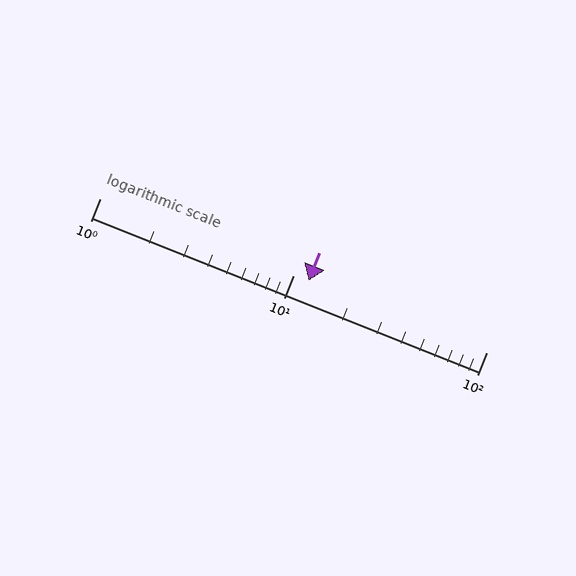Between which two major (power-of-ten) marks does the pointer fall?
The pointer is between 10 and 100.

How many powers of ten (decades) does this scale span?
The scale spans 2 decades, from 1 to 100.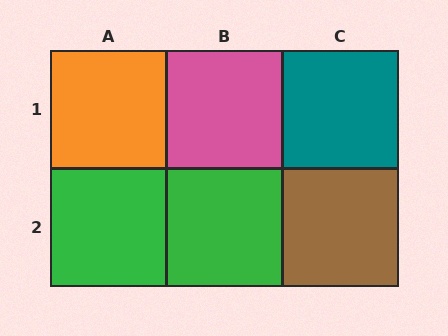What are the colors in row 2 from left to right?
Green, green, brown.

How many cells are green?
2 cells are green.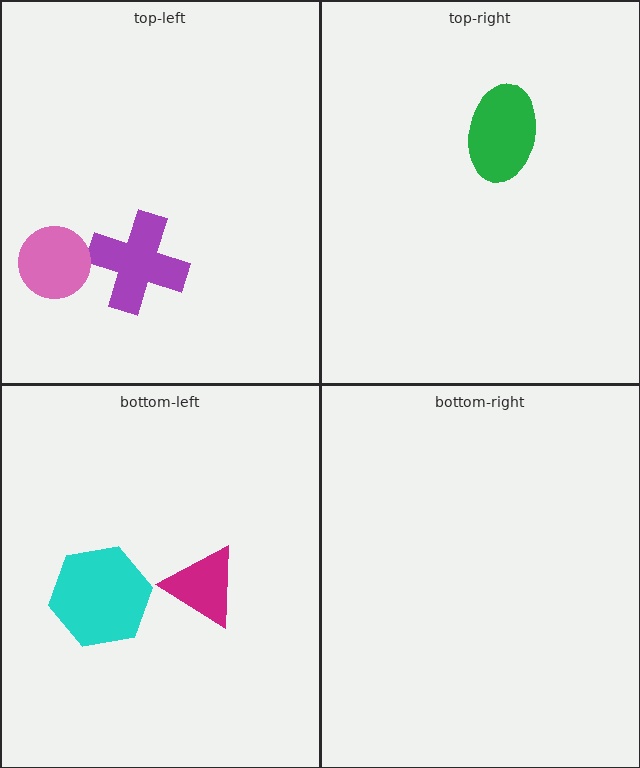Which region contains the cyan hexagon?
The bottom-left region.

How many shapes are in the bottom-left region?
2.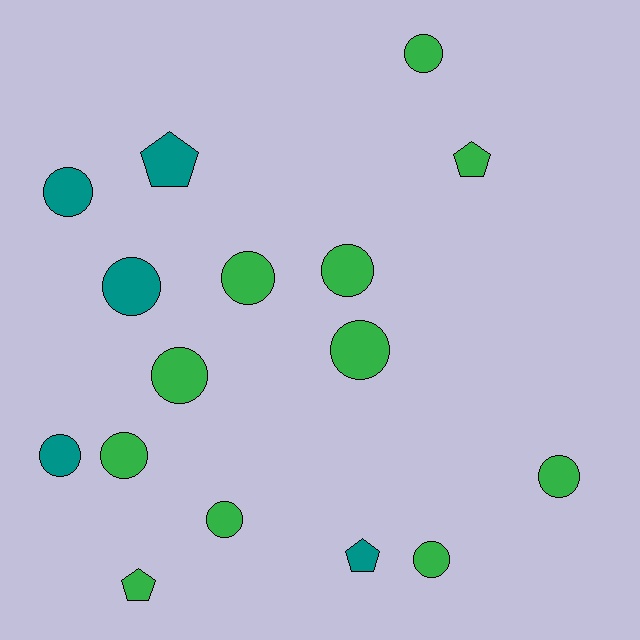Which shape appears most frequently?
Circle, with 12 objects.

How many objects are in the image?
There are 16 objects.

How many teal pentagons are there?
There are 2 teal pentagons.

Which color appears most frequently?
Green, with 11 objects.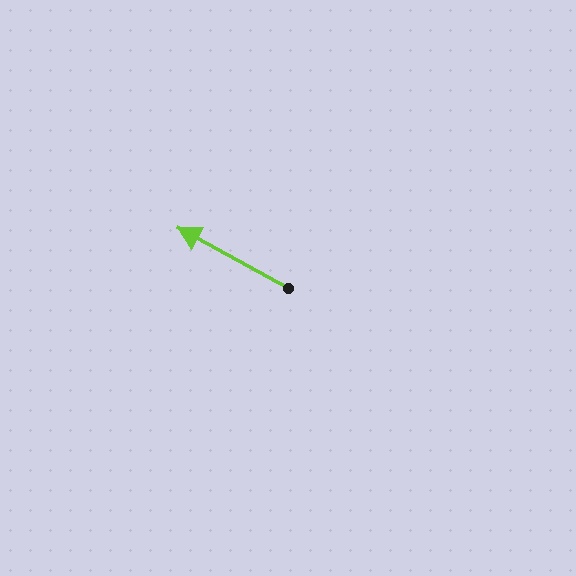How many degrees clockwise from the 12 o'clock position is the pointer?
Approximately 299 degrees.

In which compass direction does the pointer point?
Northwest.